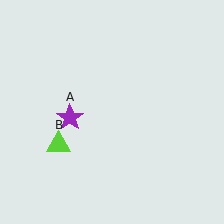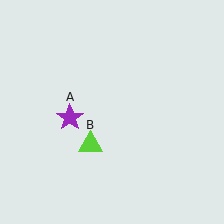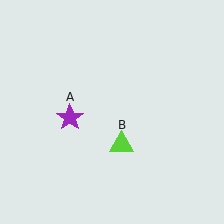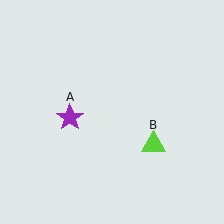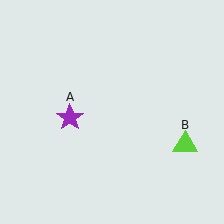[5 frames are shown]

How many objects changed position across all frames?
1 object changed position: lime triangle (object B).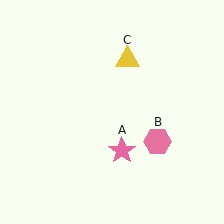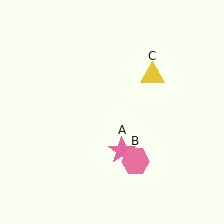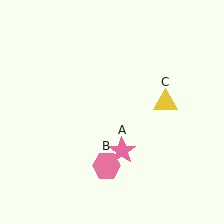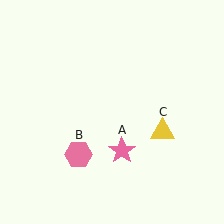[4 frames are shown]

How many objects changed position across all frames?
2 objects changed position: pink hexagon (object B), yellow triangle (object C).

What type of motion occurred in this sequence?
The pink hexagon (object B), yellow triangle (object C) rotated clockwise around the center of the scene.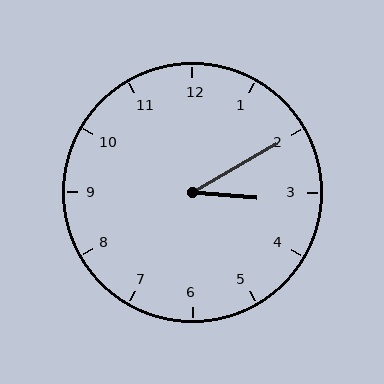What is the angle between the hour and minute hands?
Approximately 35 degrees.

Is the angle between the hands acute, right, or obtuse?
It is acute.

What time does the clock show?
3:10.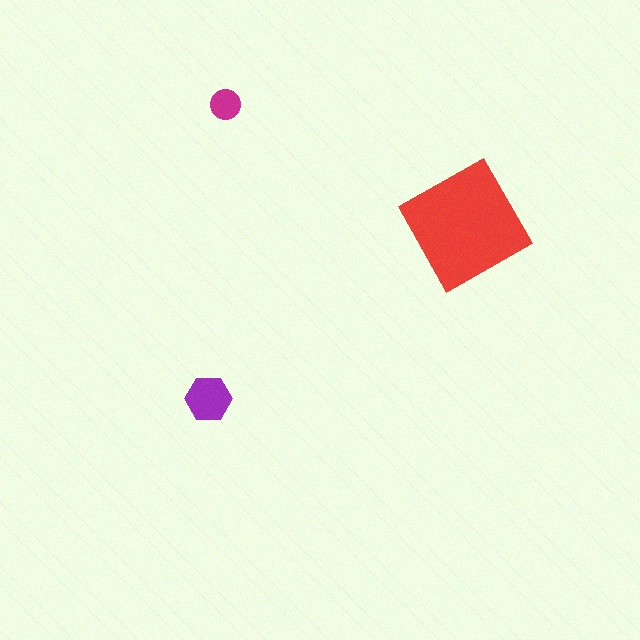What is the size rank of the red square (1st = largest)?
1st.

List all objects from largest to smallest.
The red square, the purple hexagon, the magenta circle.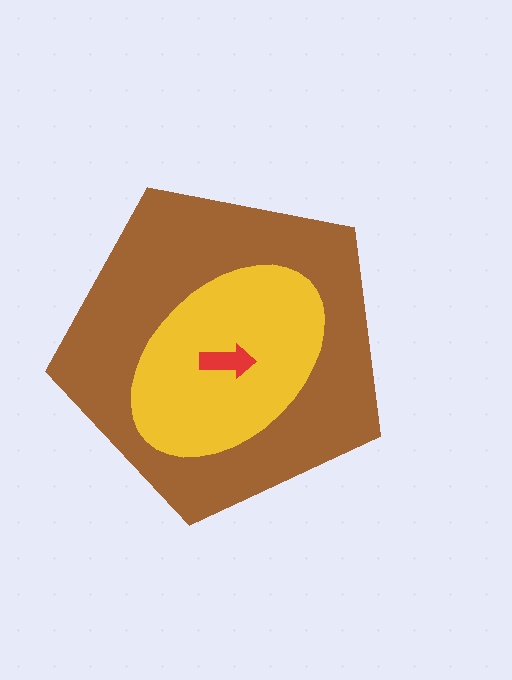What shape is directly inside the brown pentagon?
The yellow ellipse.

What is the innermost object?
The red arrow.